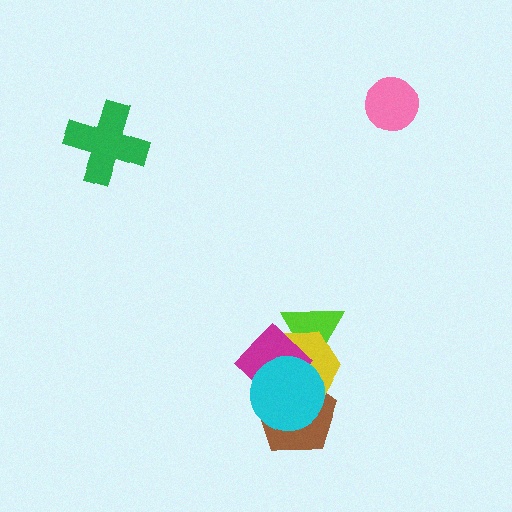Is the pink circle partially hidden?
No, no other shape covers it.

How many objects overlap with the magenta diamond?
4 objects overlap with the magenta diamond.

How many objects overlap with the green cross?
0 objects overlap with the green cross.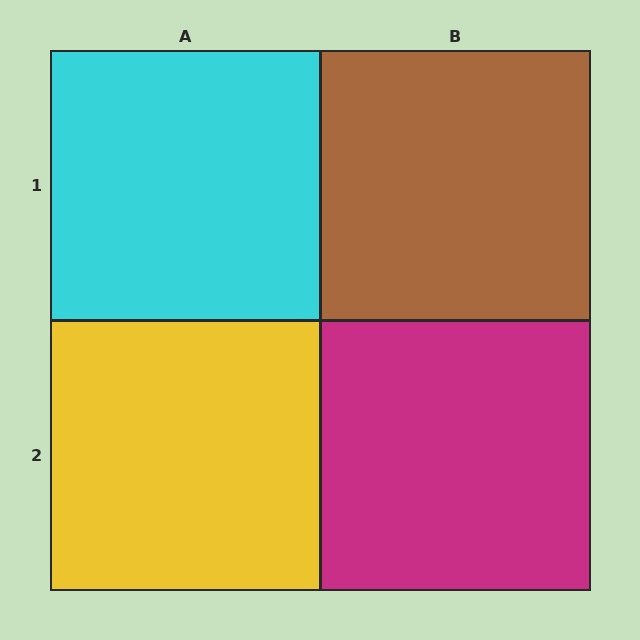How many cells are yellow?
1 cell is yellow.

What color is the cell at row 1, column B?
Brown.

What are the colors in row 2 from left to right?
Yellow, magenta.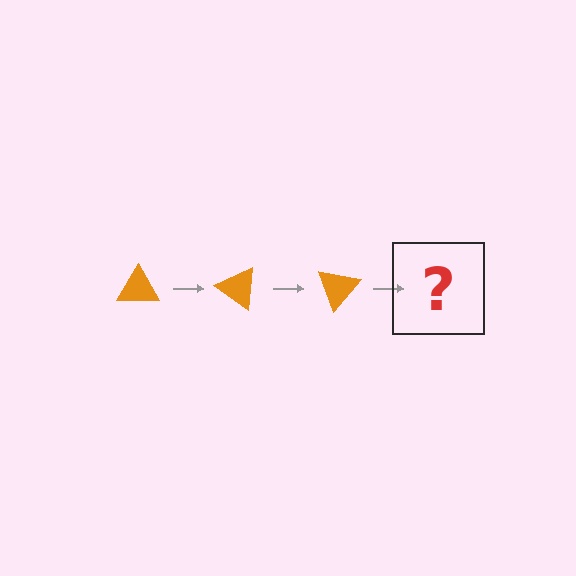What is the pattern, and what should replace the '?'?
The pattern is that the triangle rotates 35 degrees each step. The '?' should be an orange triangle rotated 105 degrees.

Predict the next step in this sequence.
The next step is an orange triangle rotated 105 degrees.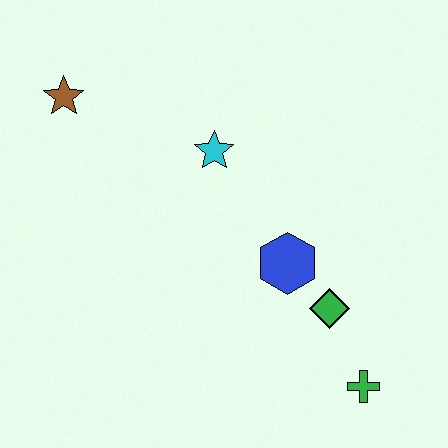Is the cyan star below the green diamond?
No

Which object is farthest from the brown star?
The green cross is farthest from the brown star.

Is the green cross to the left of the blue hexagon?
No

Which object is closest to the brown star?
The cyan star is closest to the brown star.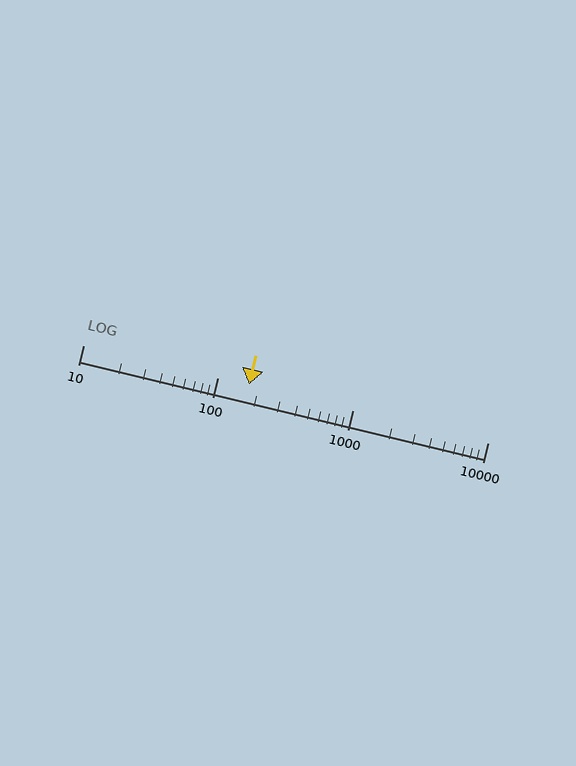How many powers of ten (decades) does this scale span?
The scale spans 3 decades, from 10 to 10000.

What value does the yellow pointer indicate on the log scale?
The pointer indicates approximately 170.